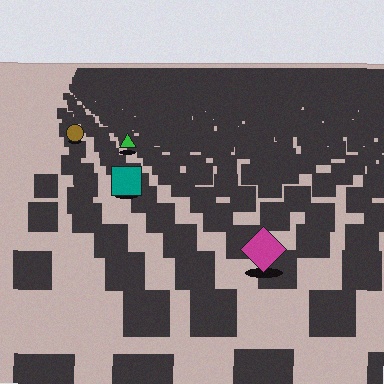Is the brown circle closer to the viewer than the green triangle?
No. The green triangle is closer — you can tell from the texture gradient: the ground texture is coarser near it.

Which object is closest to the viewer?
The magenta diamond is closest. The texture marks near it are larger and more spread out.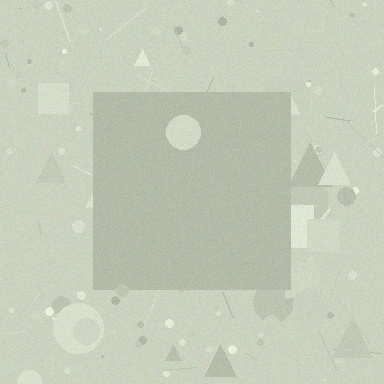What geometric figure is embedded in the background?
A square is embedded in the background.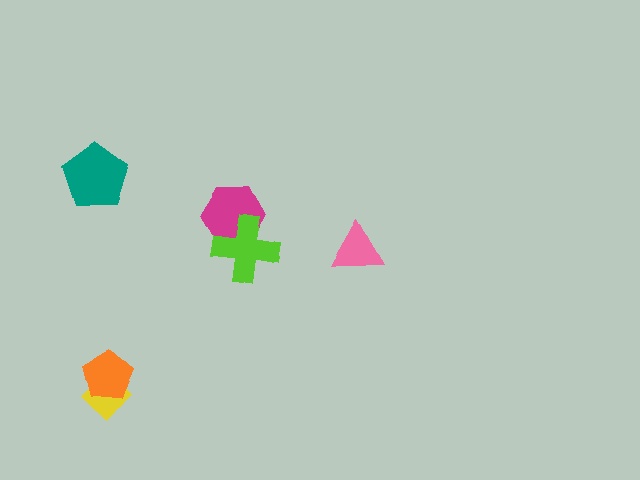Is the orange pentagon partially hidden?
No, no other shape covers it.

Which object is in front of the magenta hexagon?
The lime cross is in front of the magenta hexagon.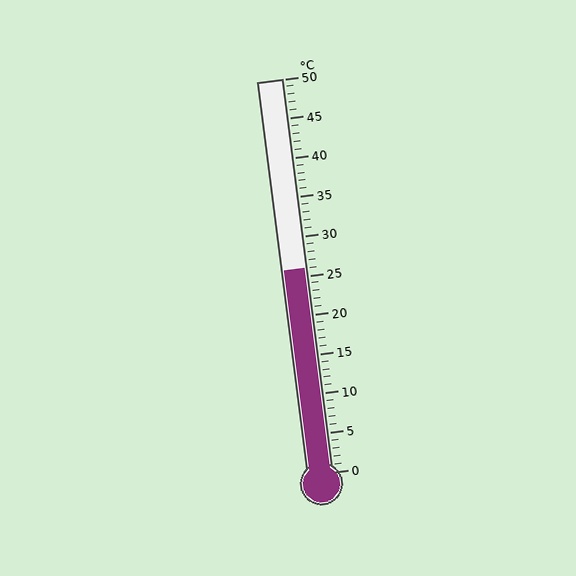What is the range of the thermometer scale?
The thermometer scale ranges from 0°C to 50°C.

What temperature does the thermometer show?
The thermometer shows approximately 26°C.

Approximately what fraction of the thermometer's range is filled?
The thermometer is filled to approximately 50% of its range.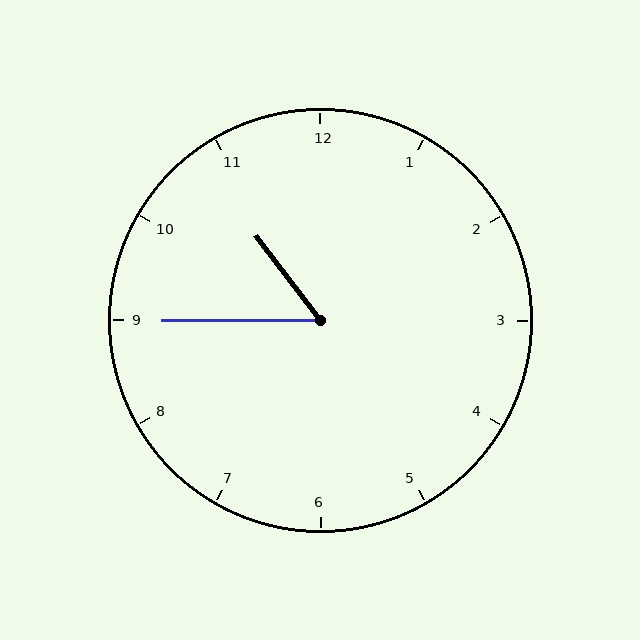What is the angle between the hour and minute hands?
Approximately 52 degrees.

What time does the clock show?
10:45.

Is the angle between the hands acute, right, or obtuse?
It is acute.